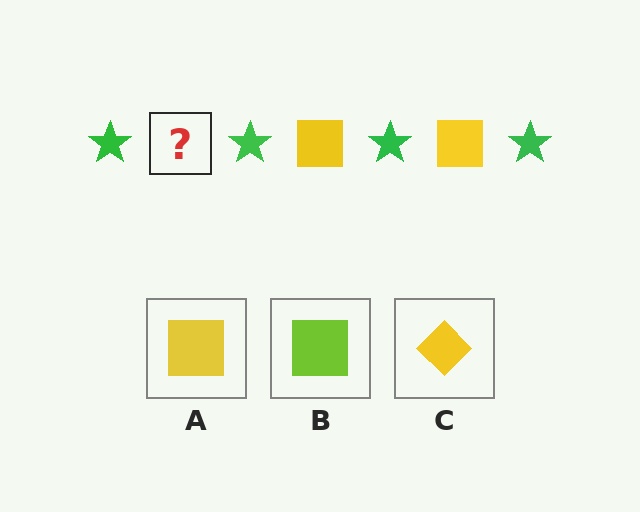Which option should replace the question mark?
Option A.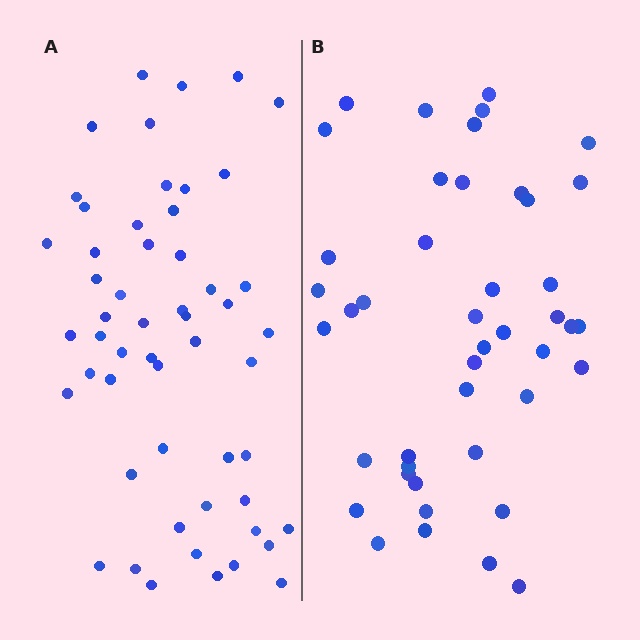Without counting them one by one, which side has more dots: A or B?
Region A (the left region) has more dots.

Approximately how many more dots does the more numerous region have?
Region A has roughly 10 or so more dots than region B.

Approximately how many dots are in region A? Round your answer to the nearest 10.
About 50 dots. (The exact count is 54, which rounds to 50.)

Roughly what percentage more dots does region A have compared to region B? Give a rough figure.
About 25% more.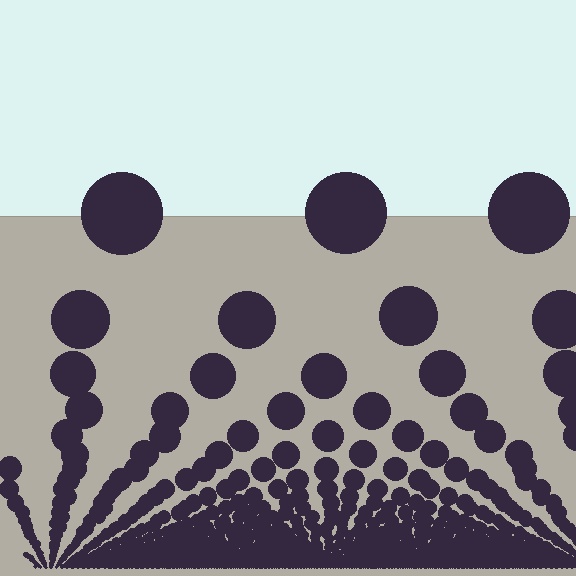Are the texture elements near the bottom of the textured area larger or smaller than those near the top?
Smaller. The gradient is inverted — elements near the bottom are smaller and denser.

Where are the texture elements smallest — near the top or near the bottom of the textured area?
Near the bottom.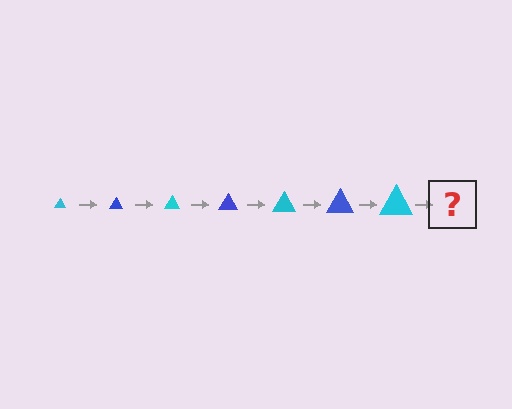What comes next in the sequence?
The next element should be a blue triangle, larger than the previous one.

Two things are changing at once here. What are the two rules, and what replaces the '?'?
The two rules are that the triangle grows larger each step and the color cycles through cyan and blue. The '?' should be a blue triangle, larger than the previous one.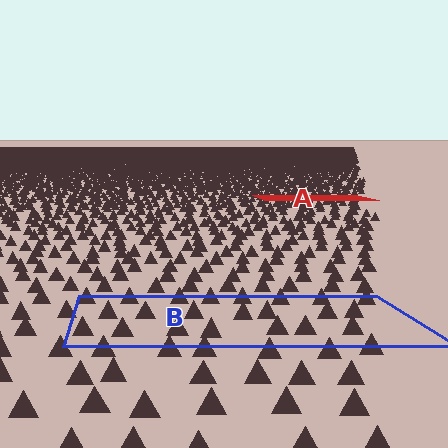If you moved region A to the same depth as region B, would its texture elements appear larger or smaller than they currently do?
They would appear larger. At a closer depth, the same texture elements are projected at a bigger on-screen size.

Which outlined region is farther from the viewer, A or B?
Region A is farther from the viewer — the texture elements inside it appear smaller and more densely packed.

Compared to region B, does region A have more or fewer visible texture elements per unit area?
Region A has more texture elements per unit area — they are packed more densely because it is farther away.